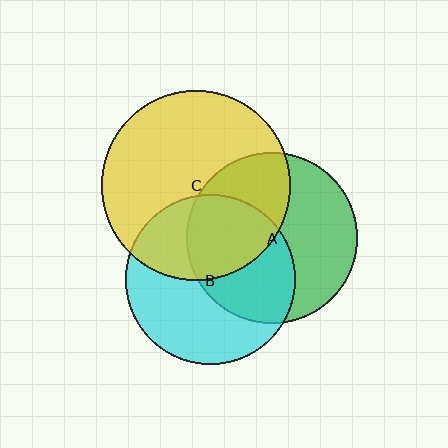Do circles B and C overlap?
Yes.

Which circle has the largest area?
Circle C (yellow).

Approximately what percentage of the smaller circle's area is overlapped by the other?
Approximately 40%.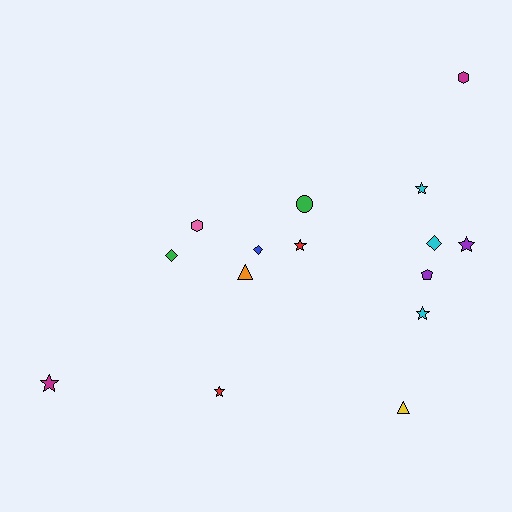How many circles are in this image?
There is 1 circle.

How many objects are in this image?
There are 15 objects.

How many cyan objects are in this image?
There are 3 cyan objects.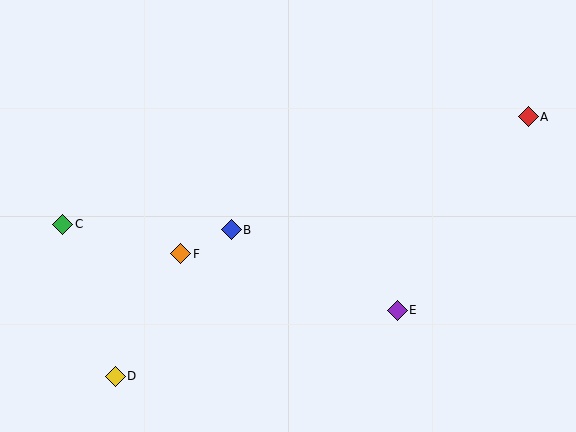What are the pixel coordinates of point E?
Point E is at (397, 310).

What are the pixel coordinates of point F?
Point F is at (181, 254).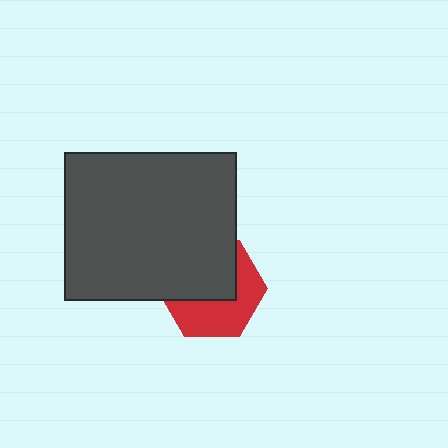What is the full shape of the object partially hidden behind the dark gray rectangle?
The partially hidden object is a red hexagon.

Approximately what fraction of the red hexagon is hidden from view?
Roughly 53% of the red hexagon is hidden behind the dark gray rectangle.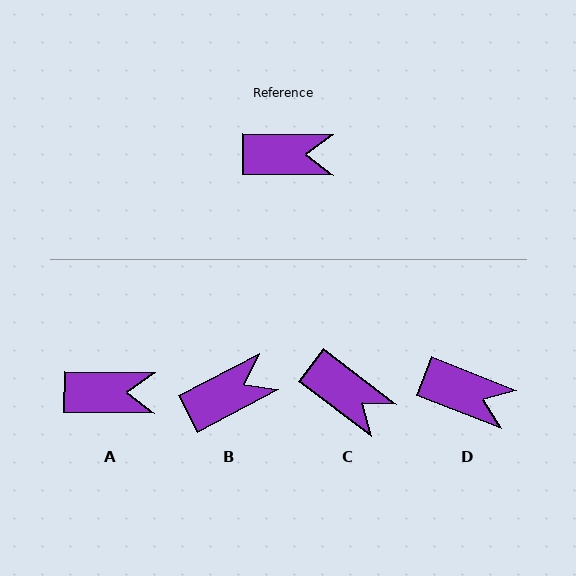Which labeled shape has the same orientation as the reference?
A.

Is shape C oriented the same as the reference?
No, it is off by about 37 degrees.